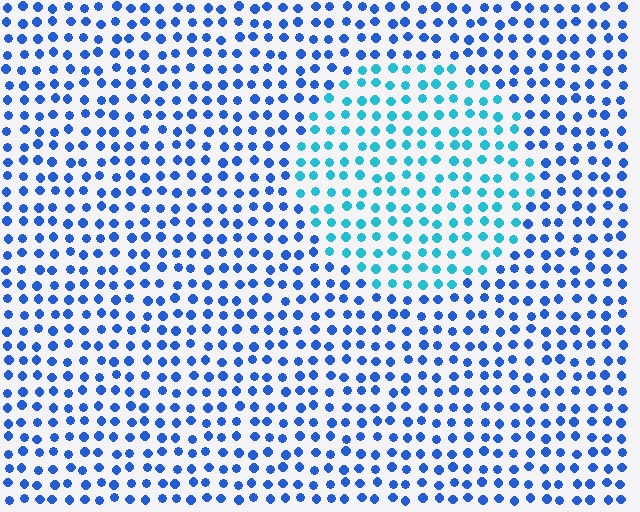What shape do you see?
I see a circle.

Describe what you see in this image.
The image is filled with small blue elements in a uniform arrangement. A circle-shaped region is visible where the elements are tinted to a slightly different hue, forming a subtle color boundary.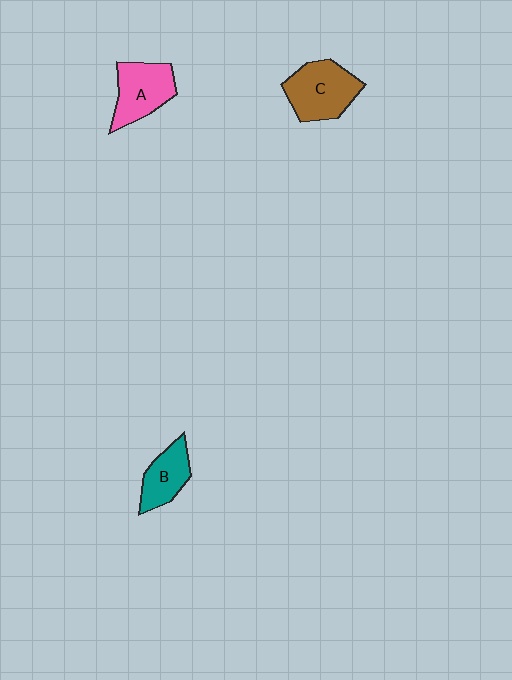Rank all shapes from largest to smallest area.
From largest to smallest: C (brown), A (pink), B (teal).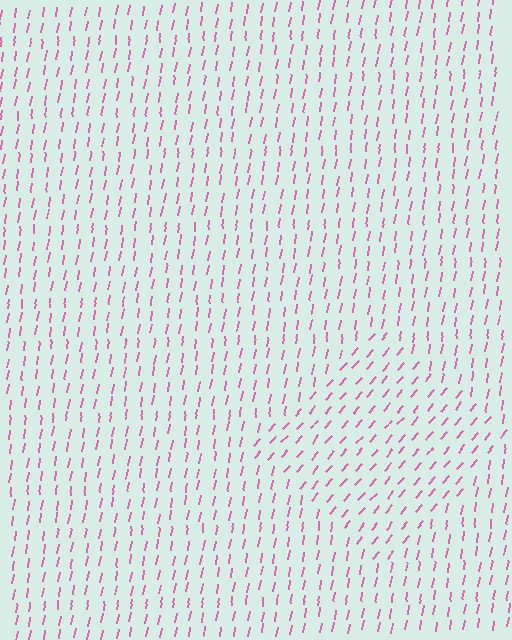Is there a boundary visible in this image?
Yes, there is a texture boundary formed by a change in line orientation.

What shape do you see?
I see a diamond.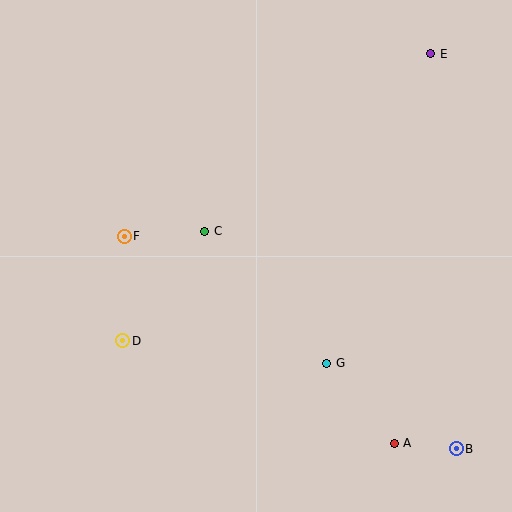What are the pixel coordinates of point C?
Point C is at (205, 231).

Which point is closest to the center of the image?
Point C at (205, 231) is closest to the center.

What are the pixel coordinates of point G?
Point G is at (327, 363).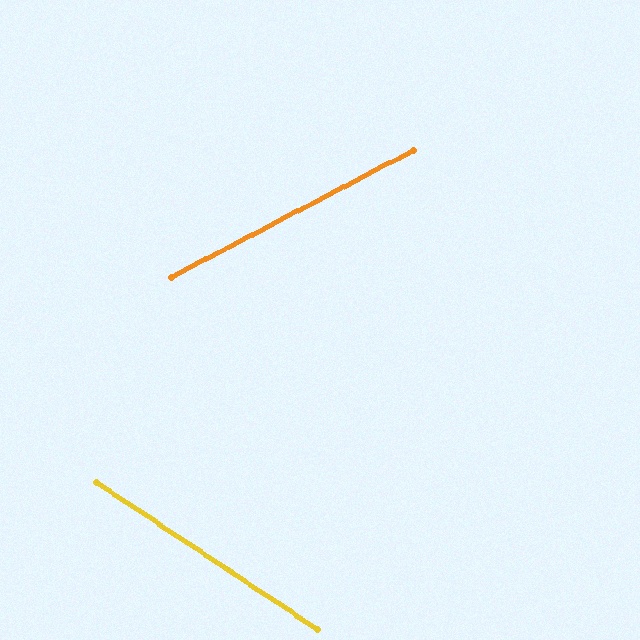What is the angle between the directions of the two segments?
Approximately 61 degrees.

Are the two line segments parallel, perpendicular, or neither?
Neither parallel nor perpendicular — they differ by about 61°.